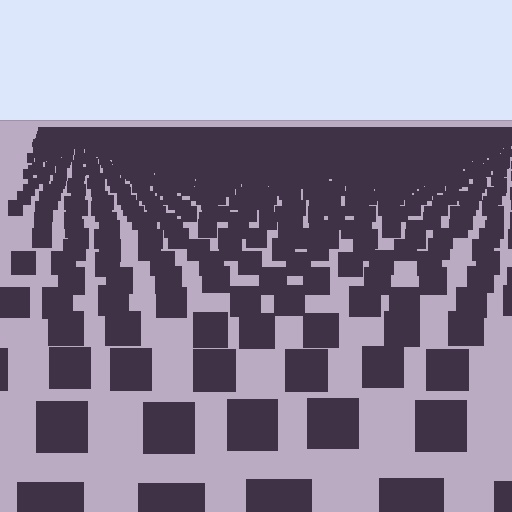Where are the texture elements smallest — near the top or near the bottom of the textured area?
Near the top.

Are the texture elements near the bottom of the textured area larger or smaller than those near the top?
Larger. Near the bottom, elements are closer to the viewer and appear at a bigger on-screen size.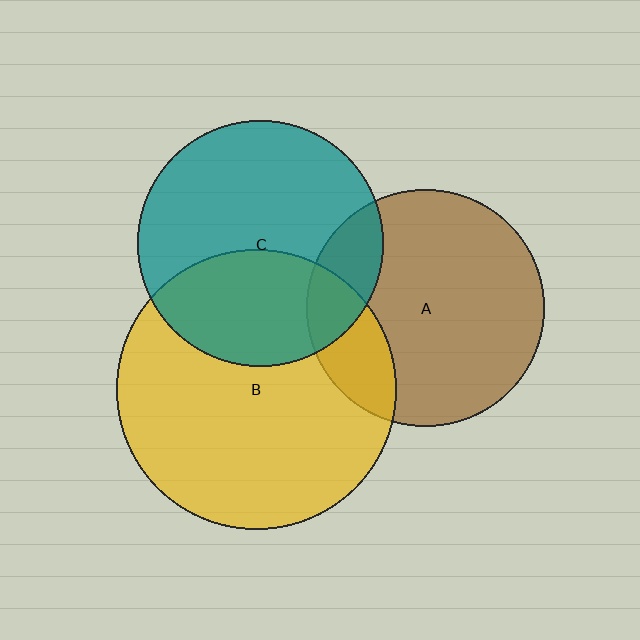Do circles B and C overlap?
Yes.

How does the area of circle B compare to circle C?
Approximately 1.3 times.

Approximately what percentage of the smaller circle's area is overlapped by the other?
Approximately 40%.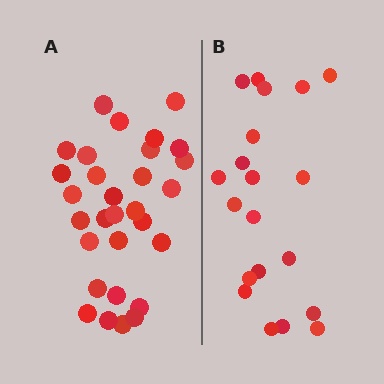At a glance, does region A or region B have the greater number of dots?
Region A (the left region) has more dots.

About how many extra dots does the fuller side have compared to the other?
Region A has roughly 10 or so more dots than region B.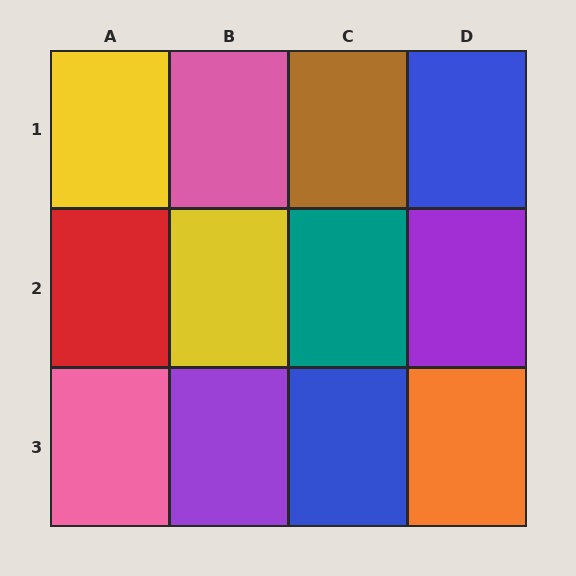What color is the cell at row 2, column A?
Red.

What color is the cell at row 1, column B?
Pink.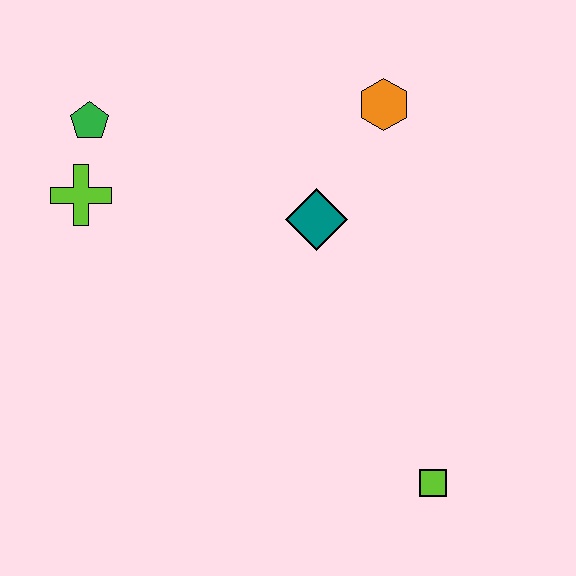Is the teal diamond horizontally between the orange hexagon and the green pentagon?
Yes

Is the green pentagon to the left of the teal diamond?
Yes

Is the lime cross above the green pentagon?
No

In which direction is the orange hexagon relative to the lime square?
The orange hexagon is above the lime square.